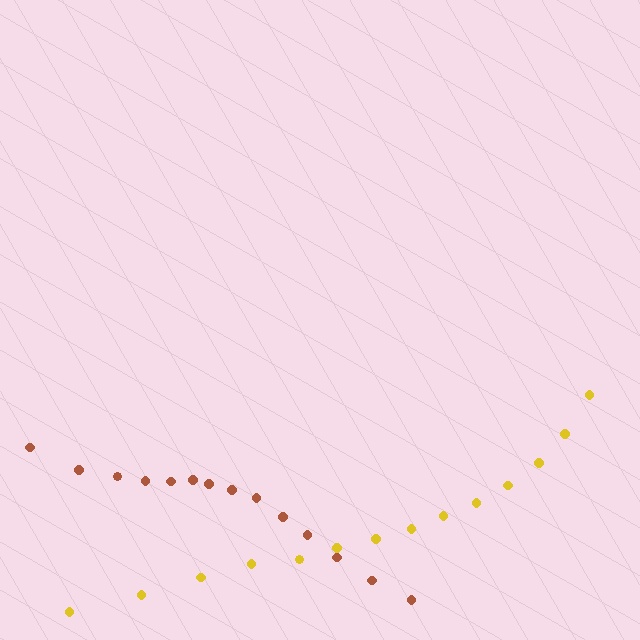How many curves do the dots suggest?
There are 2 distinct paths.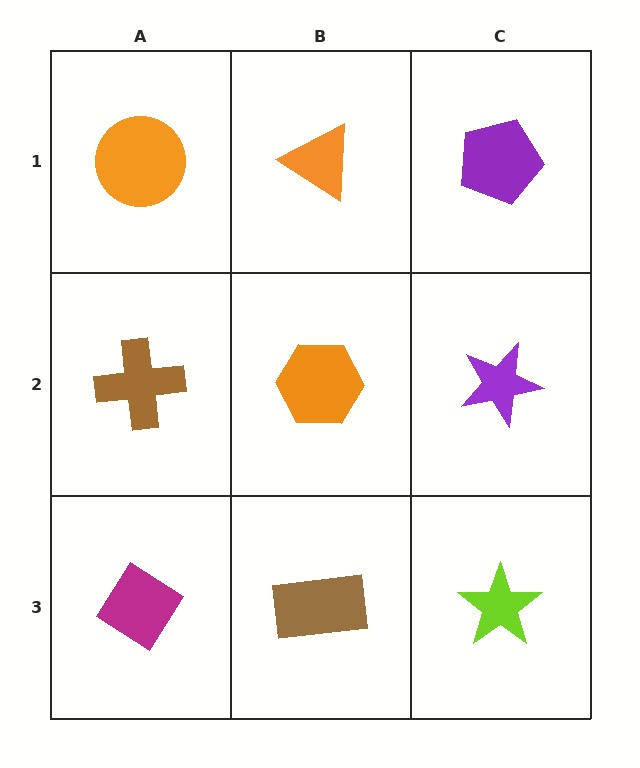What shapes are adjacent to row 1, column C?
A purple star (row 2, column C), an orange triangle (row 1, column B).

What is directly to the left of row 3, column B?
A magenta diamond.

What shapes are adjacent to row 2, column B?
An orange triangle (row 1, column B), a brown rectangle (row 3, column B), a brown cross (row 2, column A), a purple star (row 2, column C).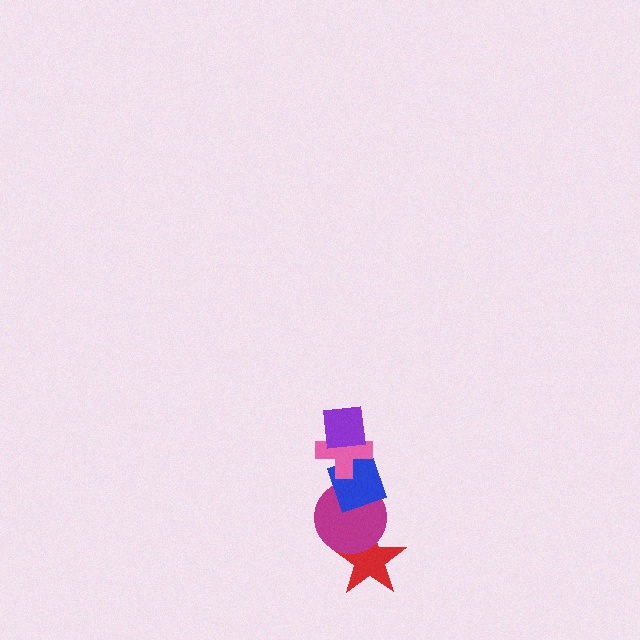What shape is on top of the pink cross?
The purple square is on top of the pink cross.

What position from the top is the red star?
The red star is 5th from the top.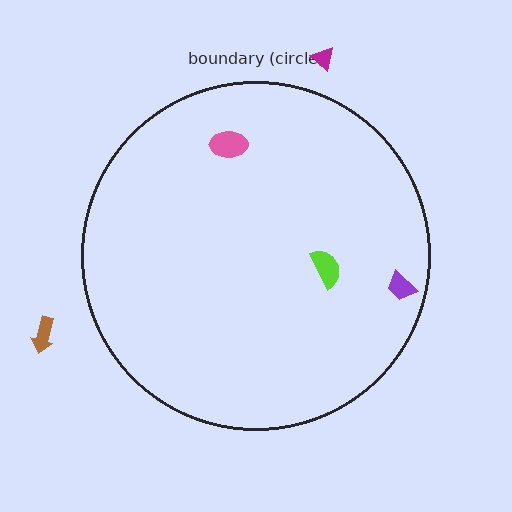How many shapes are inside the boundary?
3 inside, 2 outside.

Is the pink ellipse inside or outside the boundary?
Inside.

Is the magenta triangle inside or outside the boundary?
Outside.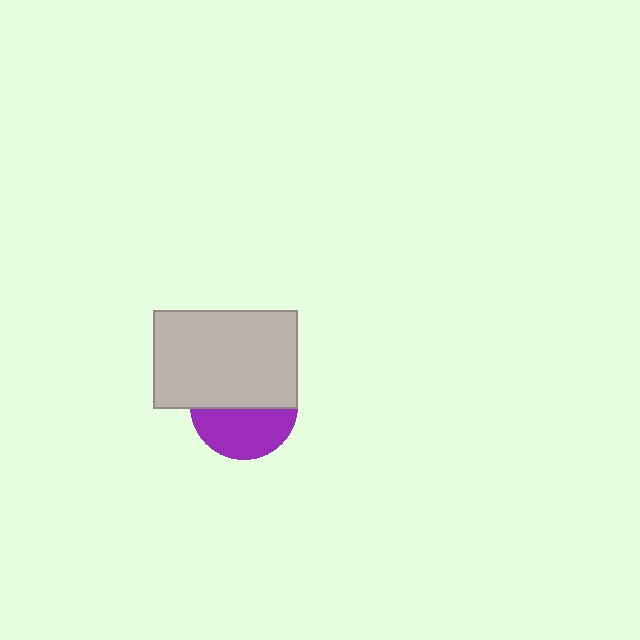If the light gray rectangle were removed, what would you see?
You would see the complete purple circle.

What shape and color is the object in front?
The object in front is a light gray rectangle.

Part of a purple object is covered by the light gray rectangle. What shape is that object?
It is a circle.